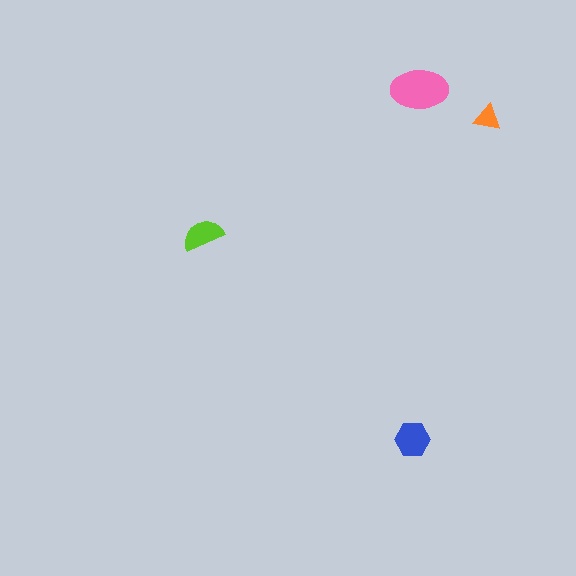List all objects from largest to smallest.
The pink ellipse, the blue hexagon, the lime semicircle, the orange triangle.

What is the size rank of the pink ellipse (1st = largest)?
1st.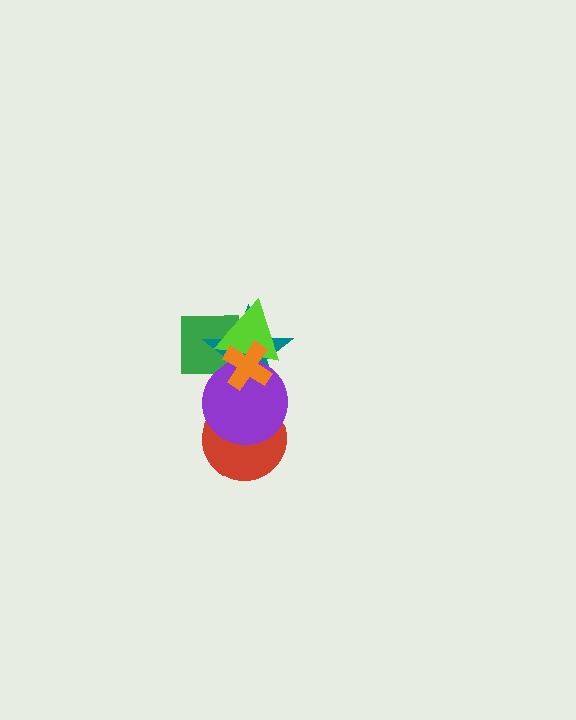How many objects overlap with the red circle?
1 object overlaps with the red circle.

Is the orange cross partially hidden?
No, no other shape covers it.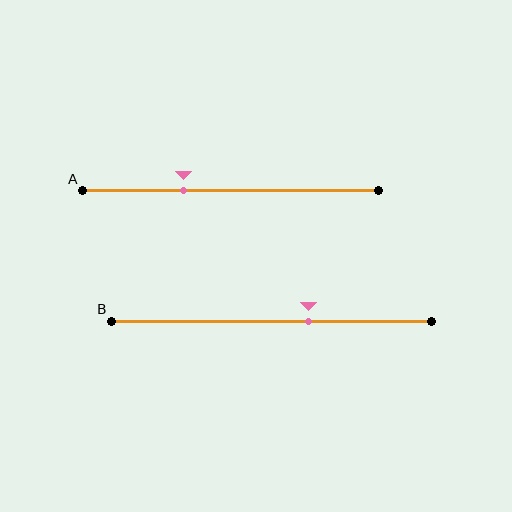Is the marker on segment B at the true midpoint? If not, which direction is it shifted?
No, the marker on segment B is shifted to the right by about 12% of the segment length.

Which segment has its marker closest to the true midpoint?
Segment B has its marker closest to the true midpoint.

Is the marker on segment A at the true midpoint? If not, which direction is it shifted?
No, the marker on segment A is shifted to the left by about 16% of the segment length.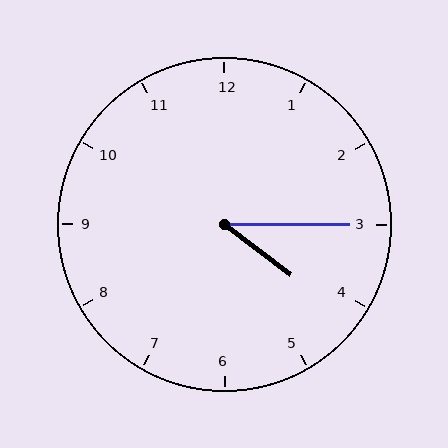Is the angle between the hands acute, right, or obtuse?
It is acute.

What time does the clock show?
4:15.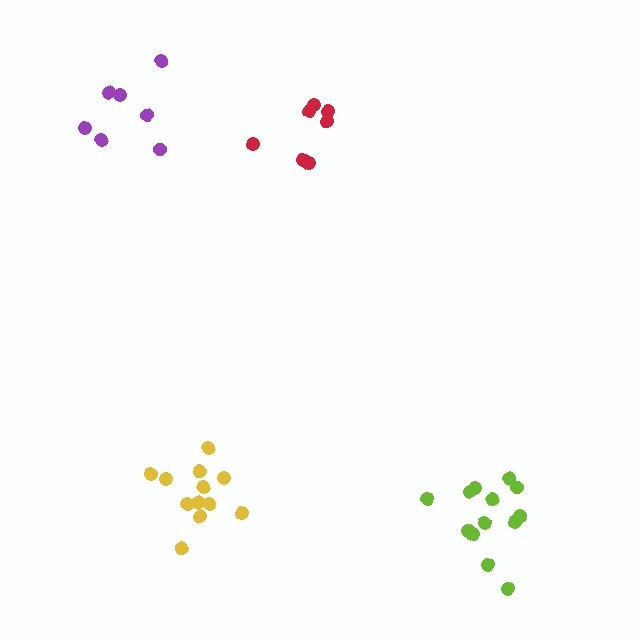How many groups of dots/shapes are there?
There are 4 groups.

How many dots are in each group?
Group 1: 7 dots, Group 2: 12 dots, Group 3: 13 dots, Group 4: 7 dots (39 total).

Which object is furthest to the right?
The lime cluster is rightmost.